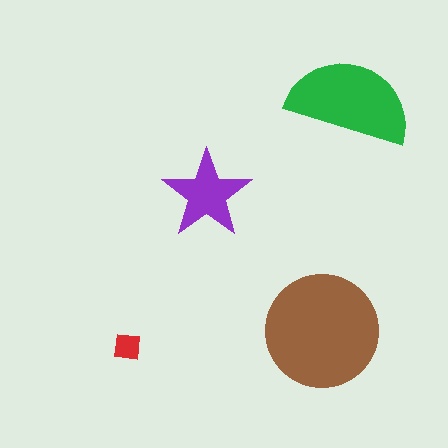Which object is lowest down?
The red square is bottommost.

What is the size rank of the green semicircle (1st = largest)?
2nd.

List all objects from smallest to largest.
The red square, the purple star, the green semicircle, the brown circle.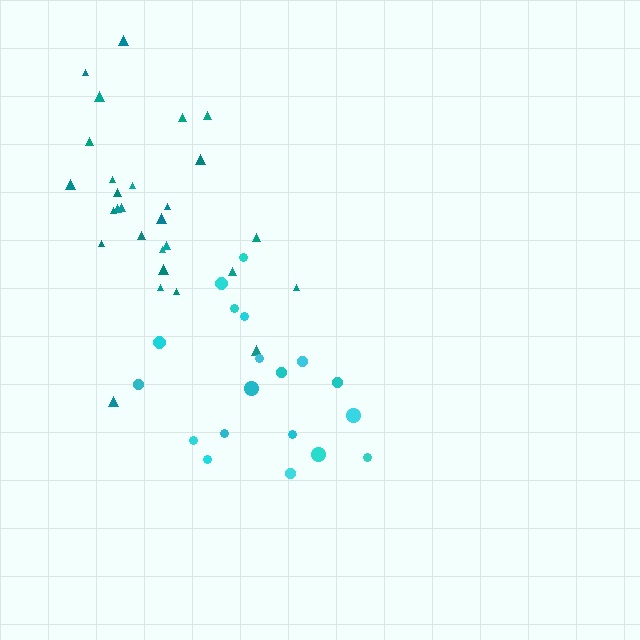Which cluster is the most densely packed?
Teal.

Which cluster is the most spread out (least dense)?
Cyan.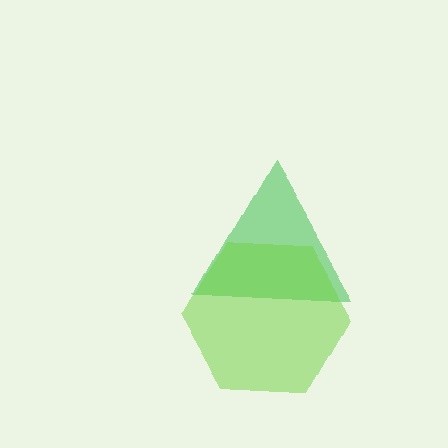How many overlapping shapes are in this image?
There are 2 overlapping shapes in the image.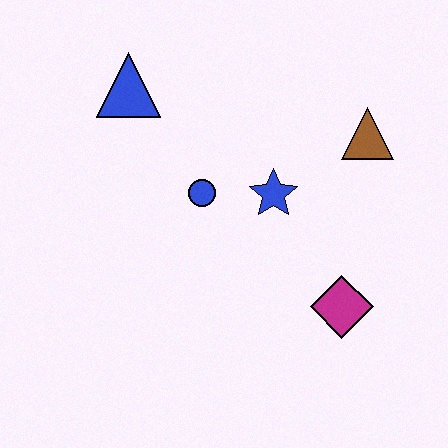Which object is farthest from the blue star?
The blue triangle is farthest from the blue star.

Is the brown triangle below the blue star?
No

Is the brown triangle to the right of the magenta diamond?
Yes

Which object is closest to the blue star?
The blue circle is closest to the blue star.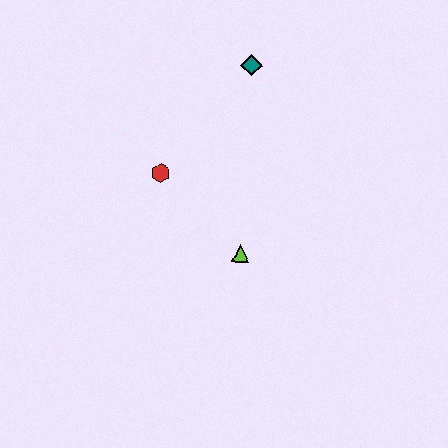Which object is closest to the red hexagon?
The lime triangle is closest to the red hexagon.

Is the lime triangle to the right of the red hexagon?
Yes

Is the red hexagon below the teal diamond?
Yes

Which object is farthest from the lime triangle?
The teal diamond is farthest from the lime triangle.